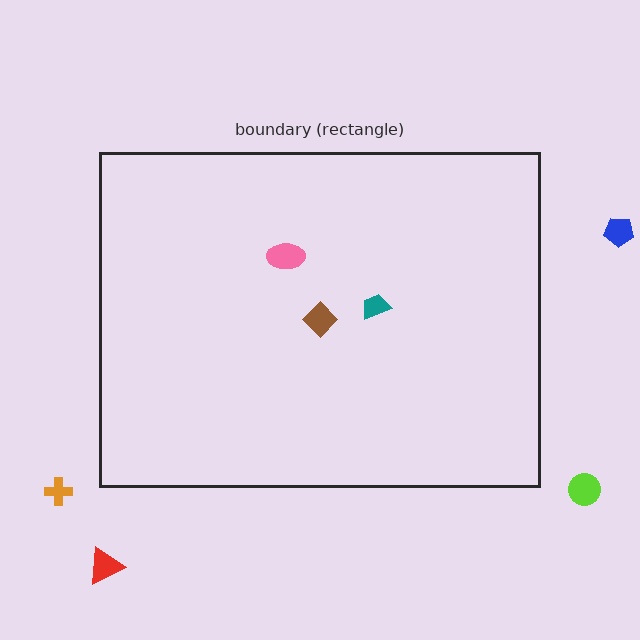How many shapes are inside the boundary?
3 inside, 4 outside.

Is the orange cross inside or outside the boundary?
Outside.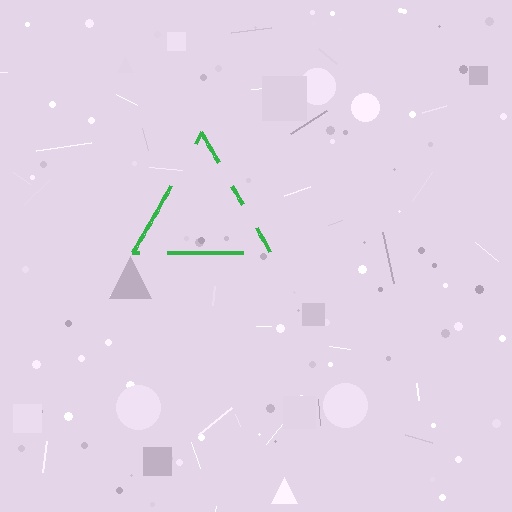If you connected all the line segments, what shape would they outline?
They would outline a triangle.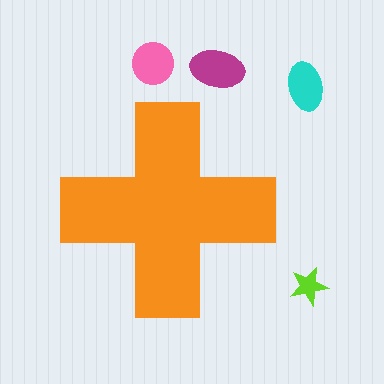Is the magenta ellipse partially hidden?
No, the magenta ellipse is fully visible.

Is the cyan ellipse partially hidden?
No, the cyan ellipse is fully visible.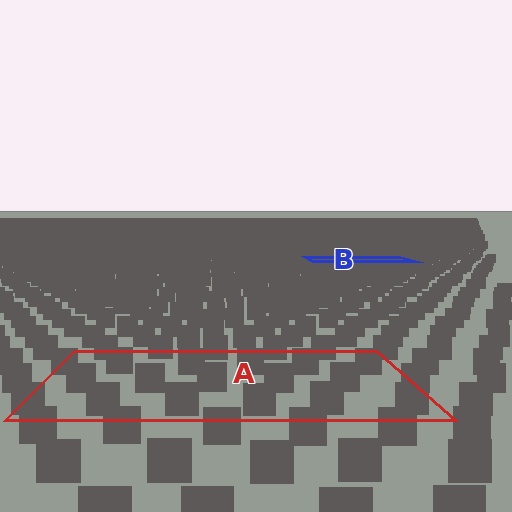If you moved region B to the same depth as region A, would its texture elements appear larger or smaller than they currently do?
They would appear larger. At a closer depth, the same texture elements are projected at a bigger on-screen size.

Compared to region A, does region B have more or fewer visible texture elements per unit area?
Region B has more texture elements per unit area — they are packed more densely because it is farther away.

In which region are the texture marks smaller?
The texture marks are smaller in region B, because it is farther away.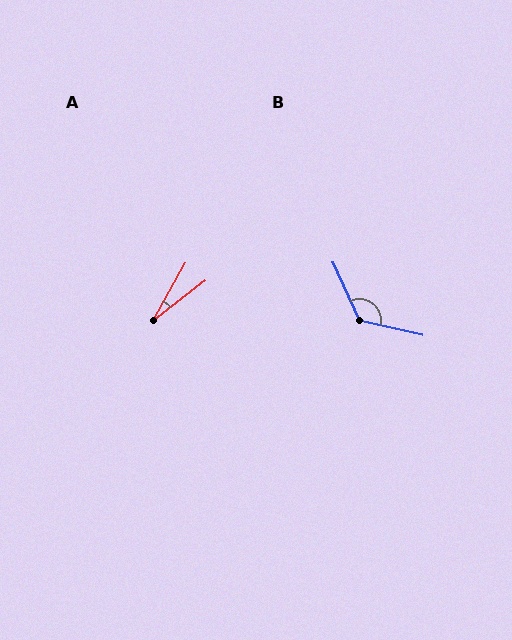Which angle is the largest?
B, at approximately 127 degrees.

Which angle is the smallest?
A, at approximately 23 degrees.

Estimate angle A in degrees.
Approximately 23 degrees.